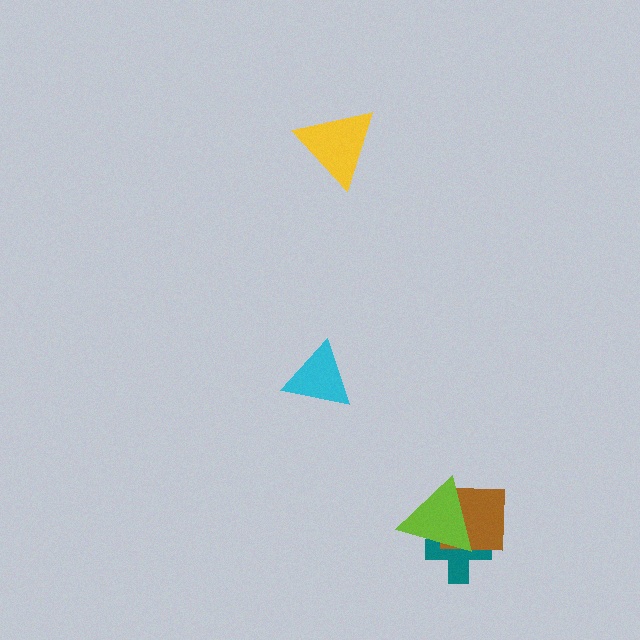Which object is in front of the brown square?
The lime triangle is in front of the brown square.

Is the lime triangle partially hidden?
No, no other shape covers it.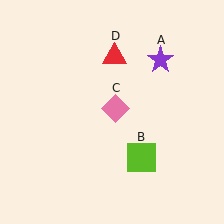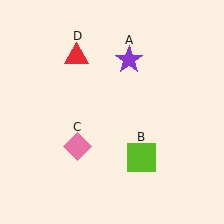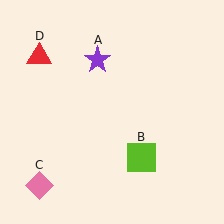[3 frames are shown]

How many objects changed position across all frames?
3 objects changed position: purple star (object A), pink diamond (object C), red triangle (object D).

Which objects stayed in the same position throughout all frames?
Lime square (object B) remained stationary.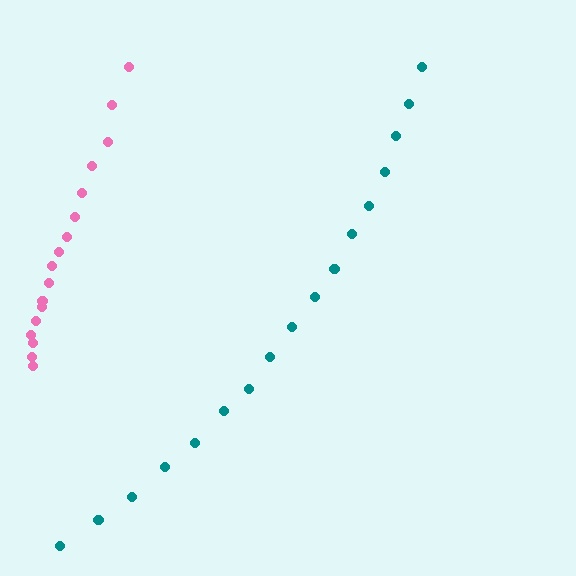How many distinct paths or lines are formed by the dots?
There are 2 distinct paths.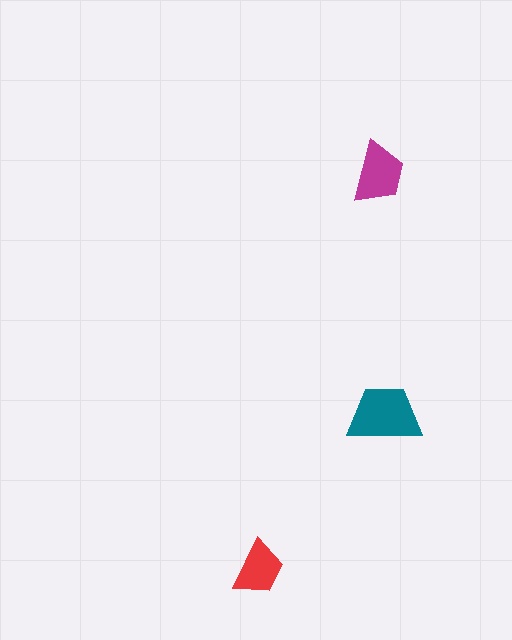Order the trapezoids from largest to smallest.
the teal one, the magenta one, the red one.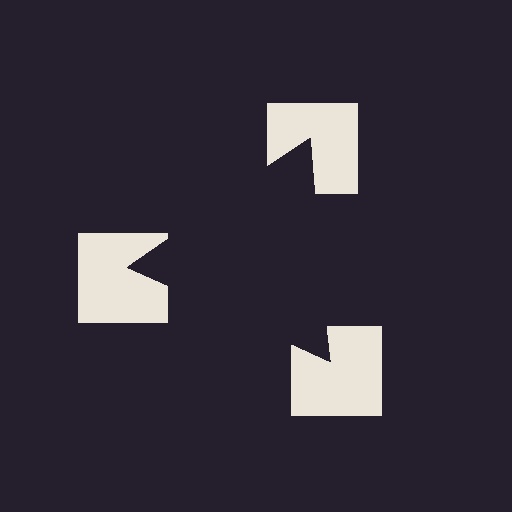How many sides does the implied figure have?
3 sides.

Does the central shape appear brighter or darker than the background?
It typically appears slightly darker than the background, even though no actual brightness change is drawn.